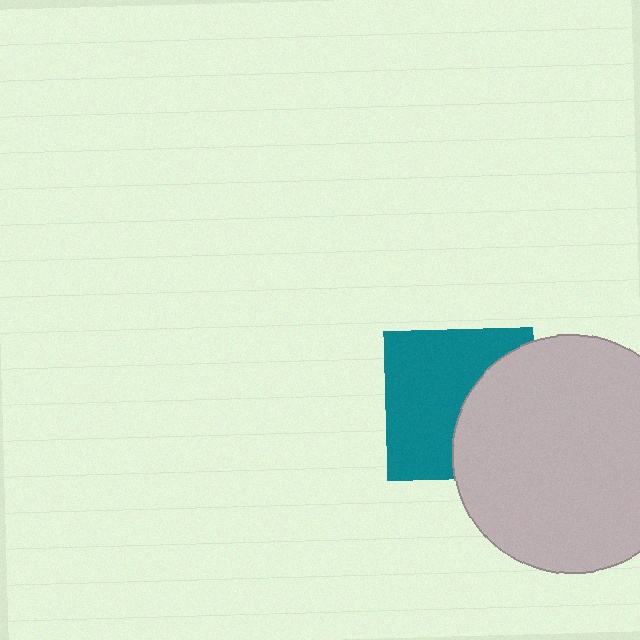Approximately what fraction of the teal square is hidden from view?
Roughly 41% of the teal square is hidden behind the light gray circle.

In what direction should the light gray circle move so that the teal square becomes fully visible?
The light gray circle should move right. That is the shortest direction to clear the overlap and leave the teal square fully visible.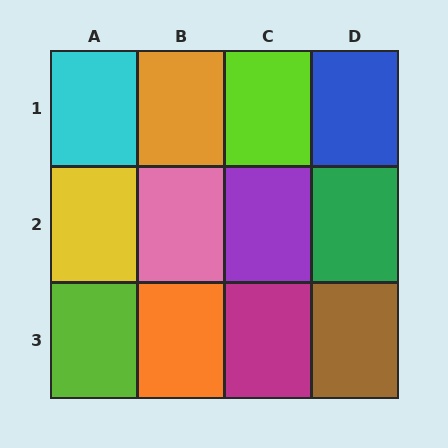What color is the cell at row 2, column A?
Yellow.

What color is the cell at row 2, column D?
Green.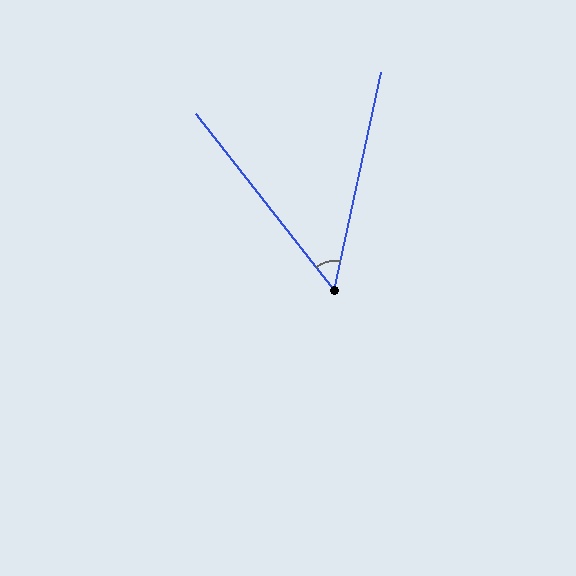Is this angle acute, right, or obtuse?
It is acute.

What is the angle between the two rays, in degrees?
Approximately 50 degrees.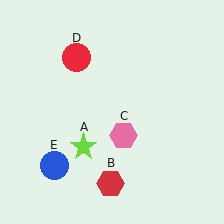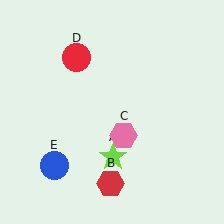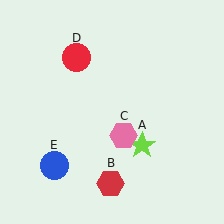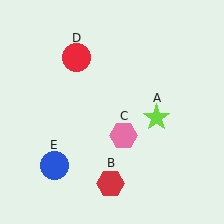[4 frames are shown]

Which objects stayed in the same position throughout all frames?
Red hexagon (object B) and pink hexagon (object C) and red circle (object D) and blue circle (object E) remained stationary.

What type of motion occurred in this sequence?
The lime star (object A) rotated counterclockwise around the center of the scene.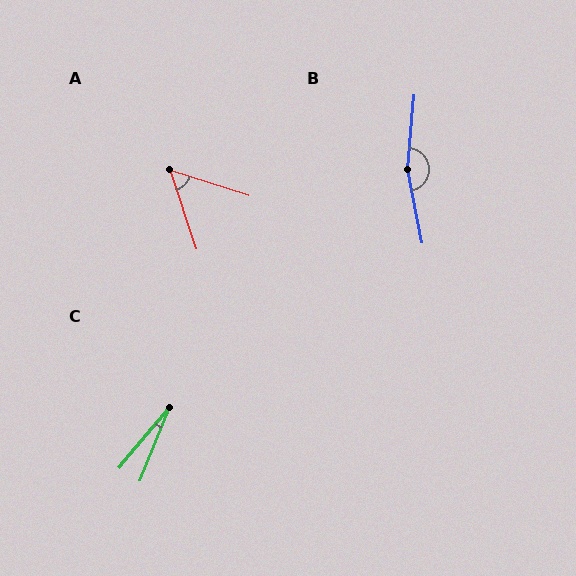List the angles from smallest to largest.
C (17°), A (54°), B (163°).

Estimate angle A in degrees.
Approximately 54 degrees.